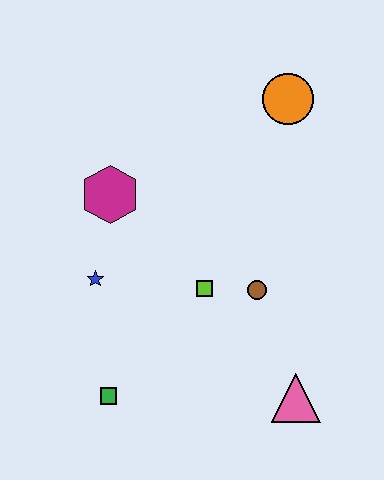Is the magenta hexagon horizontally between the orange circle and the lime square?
No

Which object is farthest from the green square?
The orange circle is farthest from the green square.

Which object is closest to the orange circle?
The brown circle is closest to the orange circle.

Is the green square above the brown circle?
No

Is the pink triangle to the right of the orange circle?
Yes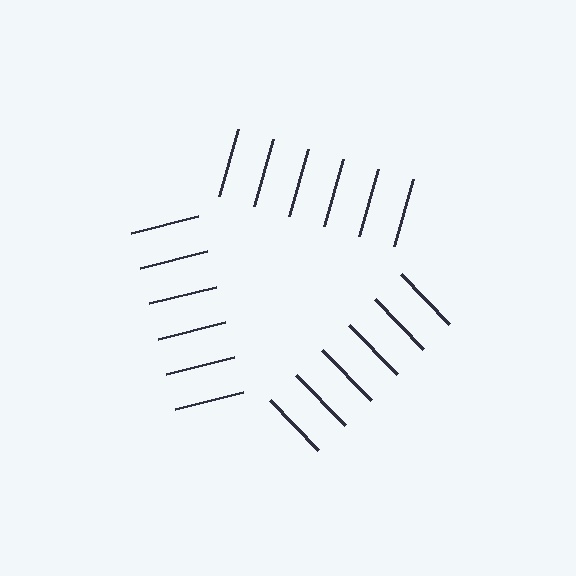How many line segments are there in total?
18 — 6 along each of the 3 edges.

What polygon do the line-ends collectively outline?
An illusory triangle — the line segments terminate on its edges but no continuous stroke is drawn.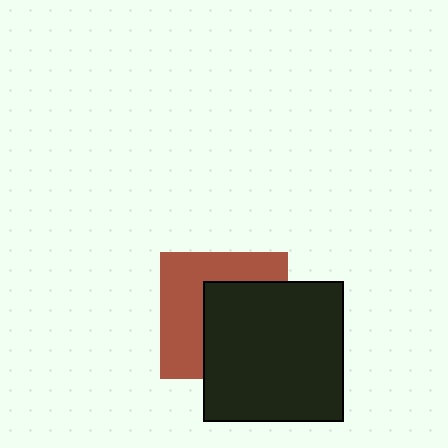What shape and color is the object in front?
The object in front is a black square.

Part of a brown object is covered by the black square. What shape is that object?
It is a square.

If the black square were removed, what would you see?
You would see the complete brown square.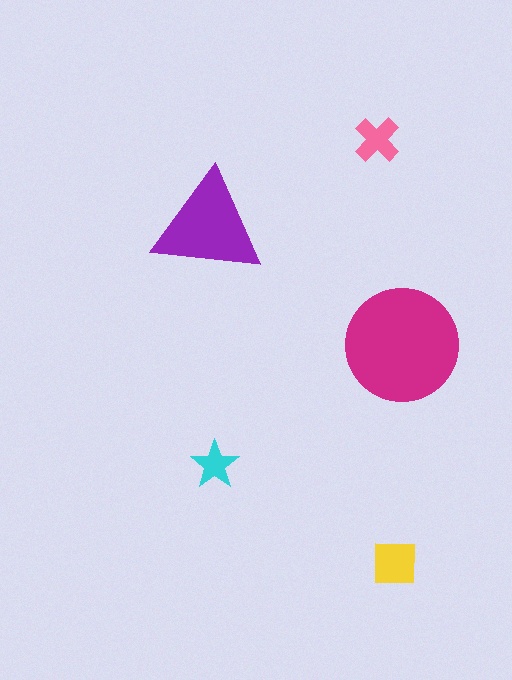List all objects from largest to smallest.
The magenta circle, the purple triangle, the yellow square, the pink cross, the cyan star.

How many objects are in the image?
There are 5 objects in the image.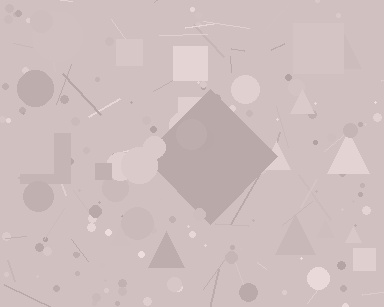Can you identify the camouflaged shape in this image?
The camouflaged shape is a diamond.